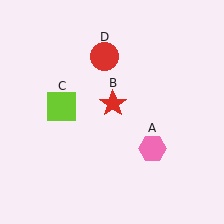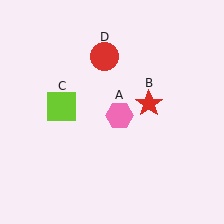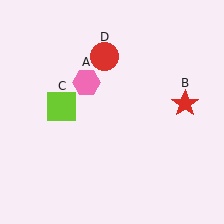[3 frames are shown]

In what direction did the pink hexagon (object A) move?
The pink hexagon (object A) moved up and to the left.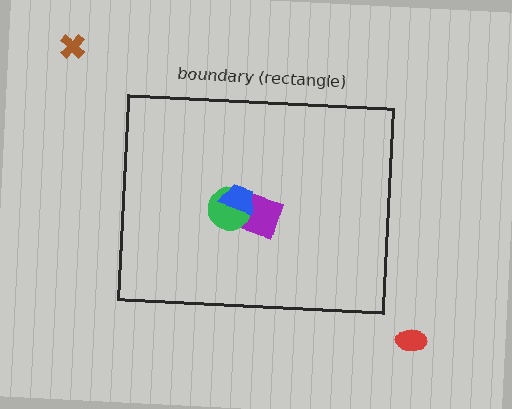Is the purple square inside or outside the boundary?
Inside.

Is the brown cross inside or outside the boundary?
Outside.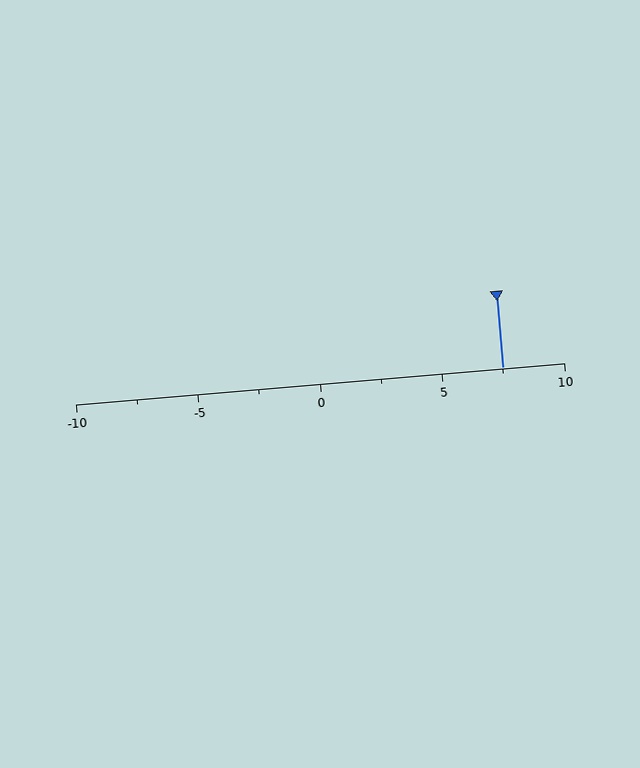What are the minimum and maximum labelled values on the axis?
The axis runs from -10 to 10.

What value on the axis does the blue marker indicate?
The marker indicates approximately 7.5.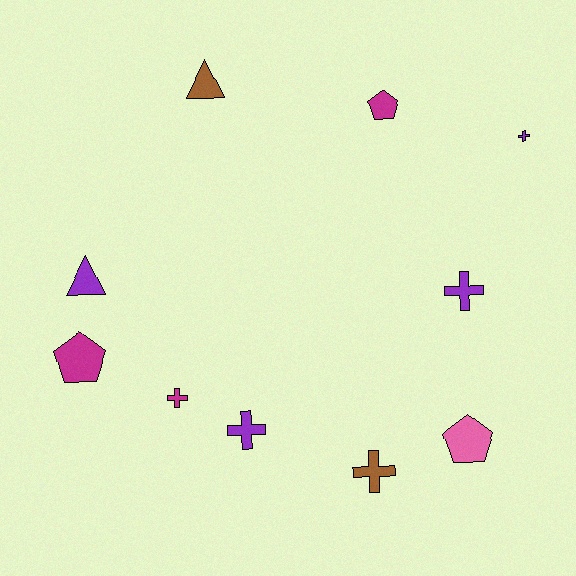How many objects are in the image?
There are 10 objects.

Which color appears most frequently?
Purple, with 4 objects.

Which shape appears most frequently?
Cross, with 5 objects.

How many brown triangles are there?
There is 1 brown triangle.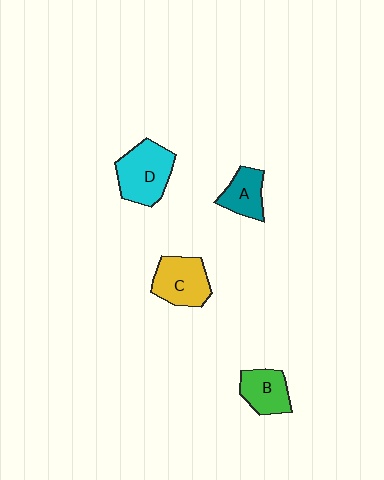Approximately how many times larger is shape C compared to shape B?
Approximately 1.2 times.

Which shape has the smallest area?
Shape A (teal).